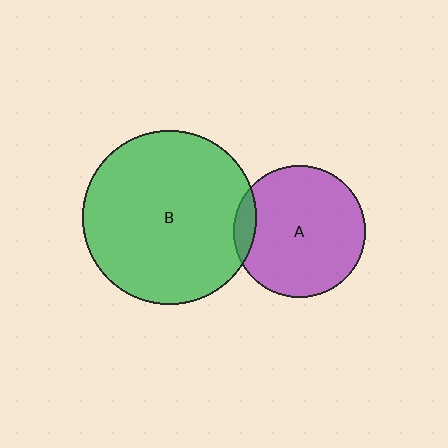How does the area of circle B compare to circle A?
Approximately 1.7 times.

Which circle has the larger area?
Circle B (green).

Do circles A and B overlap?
Yes.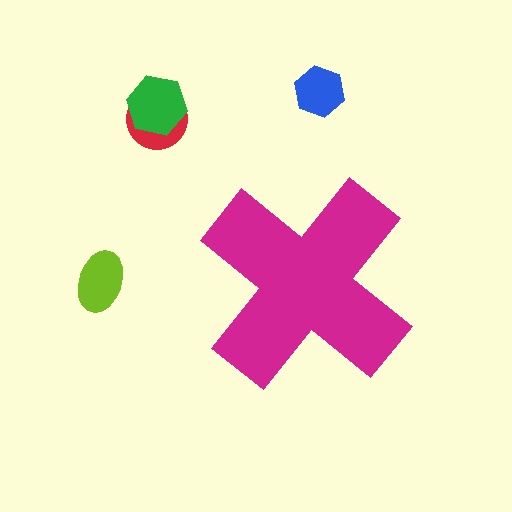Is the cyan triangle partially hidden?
No, the cyan triangle is fully visible.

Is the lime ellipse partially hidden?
No, the lime ellipse is fully visible.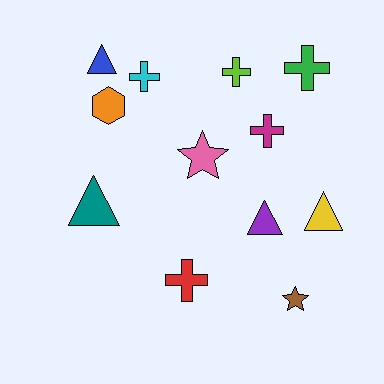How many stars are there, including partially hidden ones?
There are 2 stars.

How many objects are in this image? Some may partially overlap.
There are 12 objects.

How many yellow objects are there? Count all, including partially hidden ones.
There is 1 yellow object.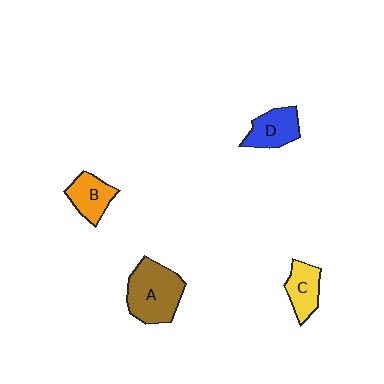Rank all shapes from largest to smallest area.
From largest to smallest: A (brown), D (blue), B (orange), C (yellow).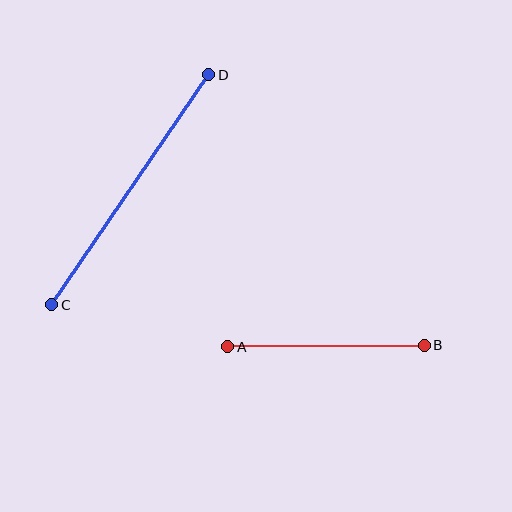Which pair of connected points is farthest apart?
Points C and D are farthest apart.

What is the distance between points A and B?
The distance is approximately 197 pixels.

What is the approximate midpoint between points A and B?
The midpoint is at approximately (326, 346) pixels.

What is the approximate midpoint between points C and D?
The midpoint is at approximately (130, 190) pixels.